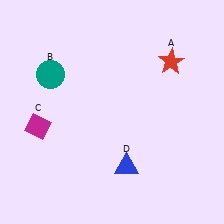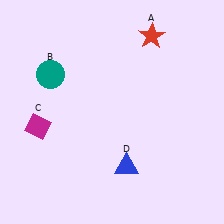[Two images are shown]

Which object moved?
The red star (A) moved up.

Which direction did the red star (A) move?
The red star (A) moved up.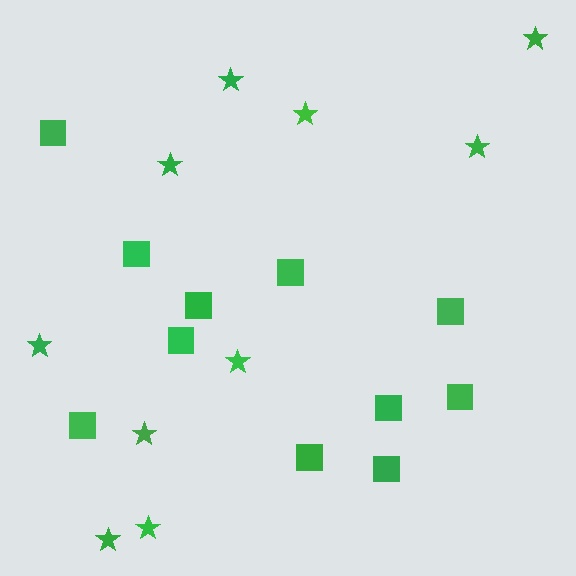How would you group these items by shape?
There are 2 groups: one group of stars (10) and one group of squares (11).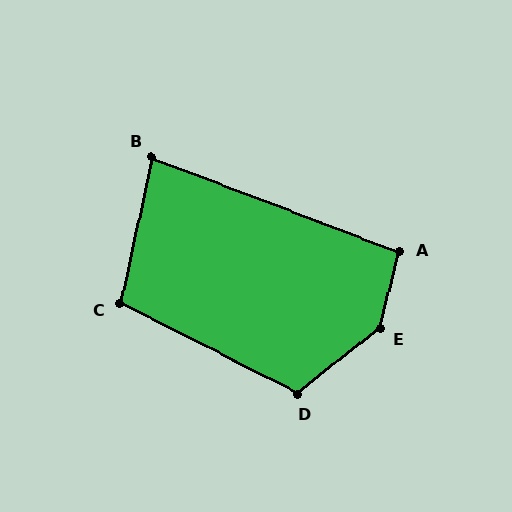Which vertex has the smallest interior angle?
B, at approximately 81 degrees.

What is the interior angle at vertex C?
Approximately 105 degrees (obtuse).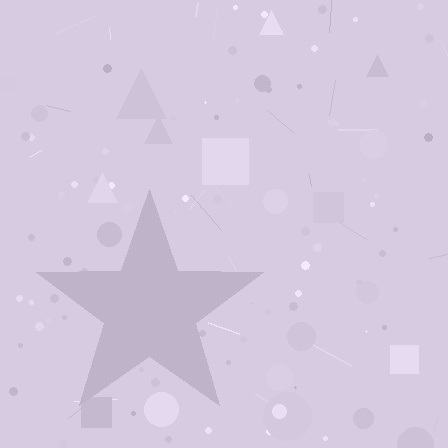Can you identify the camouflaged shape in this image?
The camouflaged shape is a star.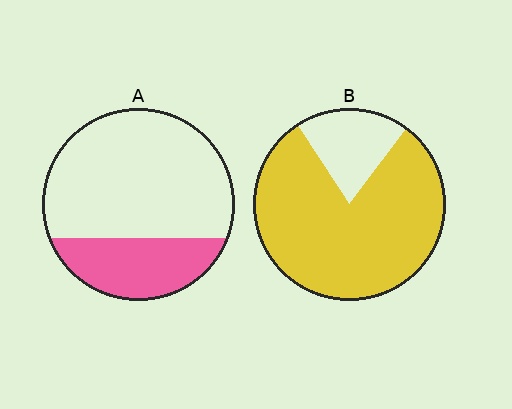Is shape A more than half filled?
No.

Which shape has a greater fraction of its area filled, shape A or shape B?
Shape B.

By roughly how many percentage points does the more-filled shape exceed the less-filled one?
By roughly 50 percentage points (B over A).